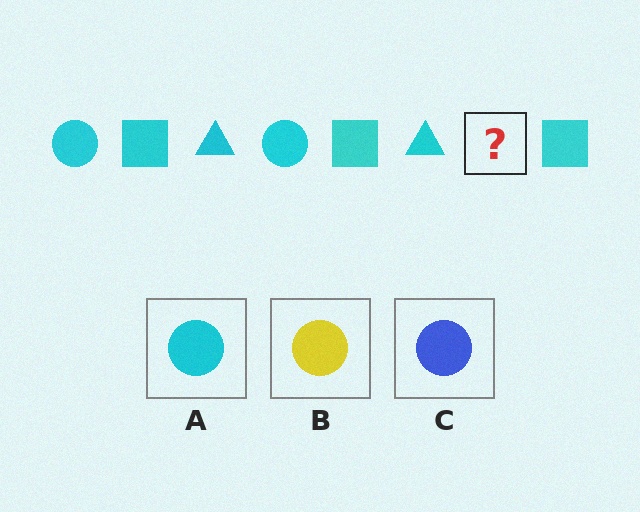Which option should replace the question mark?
Option A.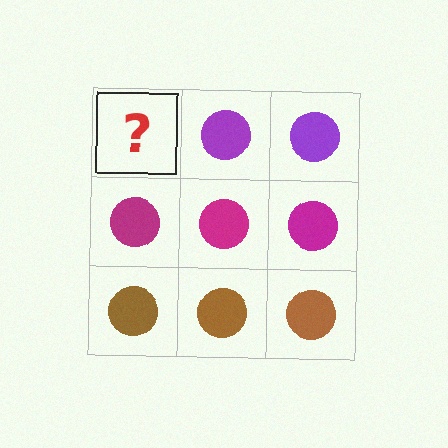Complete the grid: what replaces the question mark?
The question mark should be replaced with a purple circle.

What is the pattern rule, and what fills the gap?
The rule is that each row has a consistent color. The gap should be filled with a purple circle.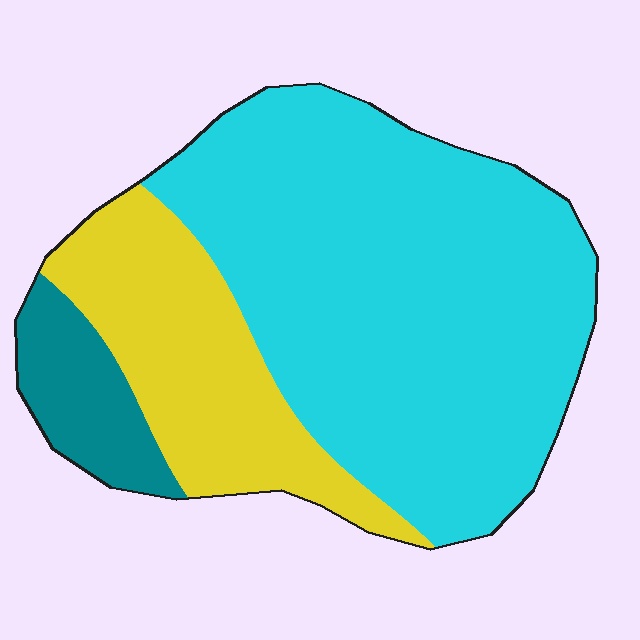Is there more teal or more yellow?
Yellow.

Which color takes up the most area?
Cyan, at roughly 65%.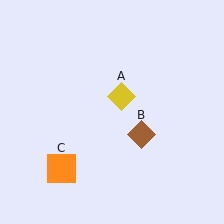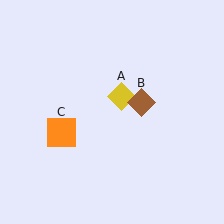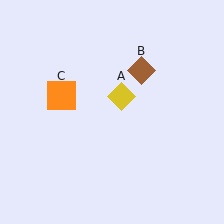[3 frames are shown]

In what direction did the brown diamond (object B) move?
The brown diamond (object B) moved up.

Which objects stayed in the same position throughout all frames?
Yellow diamond (object A) remained stationary.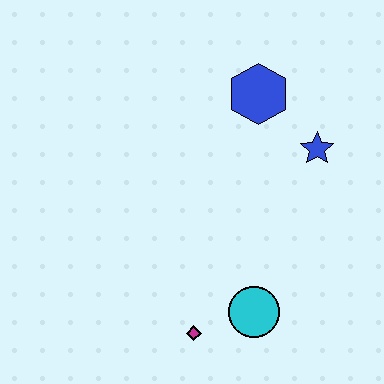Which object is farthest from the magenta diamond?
The blue hexagon is farthest from the magenta diamond.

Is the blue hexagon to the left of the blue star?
Yes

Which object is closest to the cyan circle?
The magenta diamond is closest to the cyan circle.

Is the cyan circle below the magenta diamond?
No